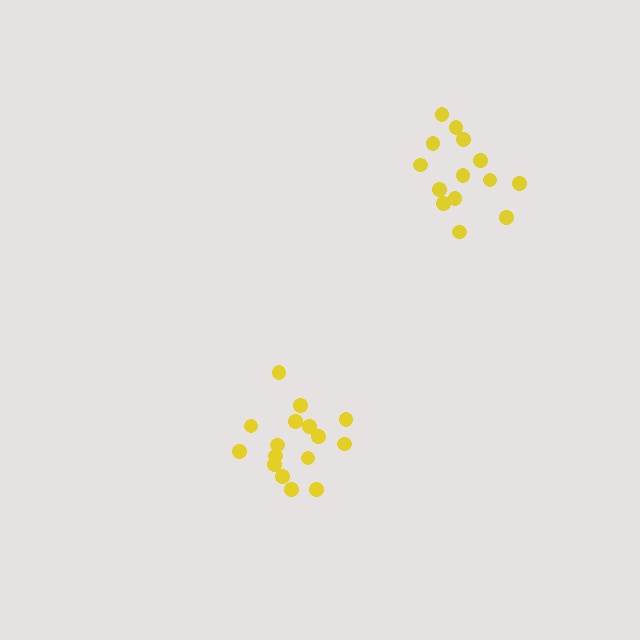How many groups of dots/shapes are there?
There are 2 groups.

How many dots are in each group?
Group 1: 16 dots, Group 2: 14 dots (30 total).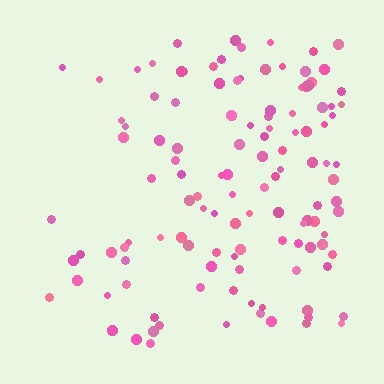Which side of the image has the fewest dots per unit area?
The left.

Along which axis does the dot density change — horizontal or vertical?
Horizontal.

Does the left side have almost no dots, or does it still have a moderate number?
Still a moderate number, just noticeably fewer than the right.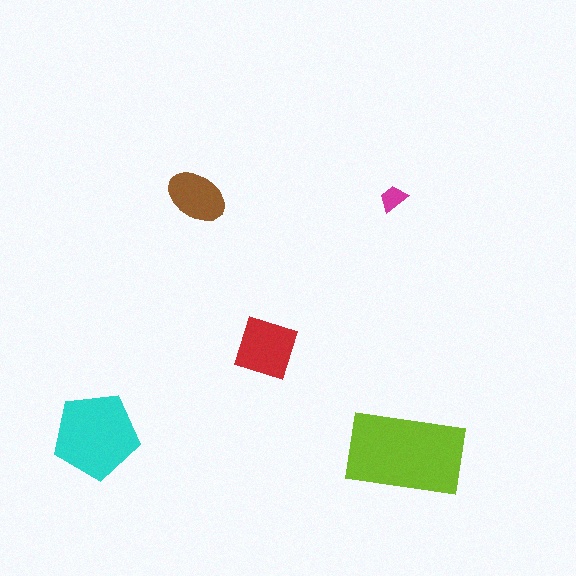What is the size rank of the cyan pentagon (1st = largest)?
2nd.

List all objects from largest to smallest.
The lime rectangle, the cyan pentagon, the red diamond, the brown ellipse, the magenta trapezoid.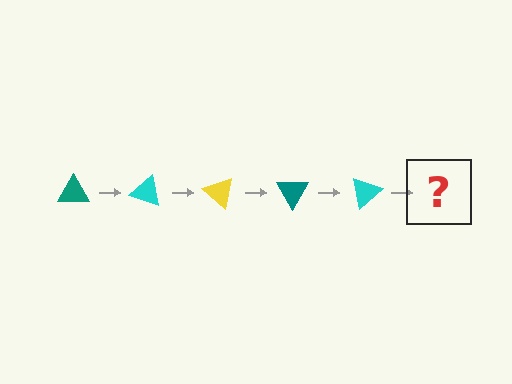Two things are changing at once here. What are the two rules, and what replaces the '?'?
The two rules are that it rotates 20 degrees each step and the color cycles through teal, cyan, and yellow. The '?' should be a yellow triangle, rotated 100 degrees from the start.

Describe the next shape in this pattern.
It should be a yellow triangle, rotated 100 degrees from the start.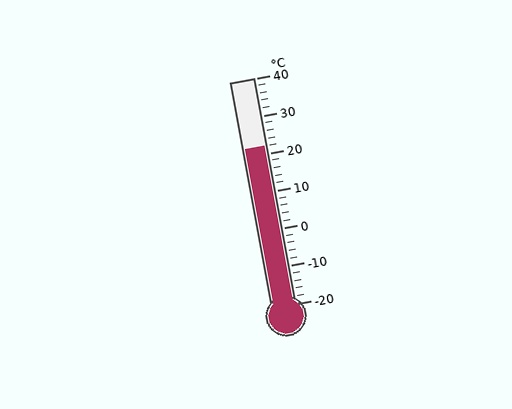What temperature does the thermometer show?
The thermometer shows approximately 22°C.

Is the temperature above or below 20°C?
The temperature is above 20°C.